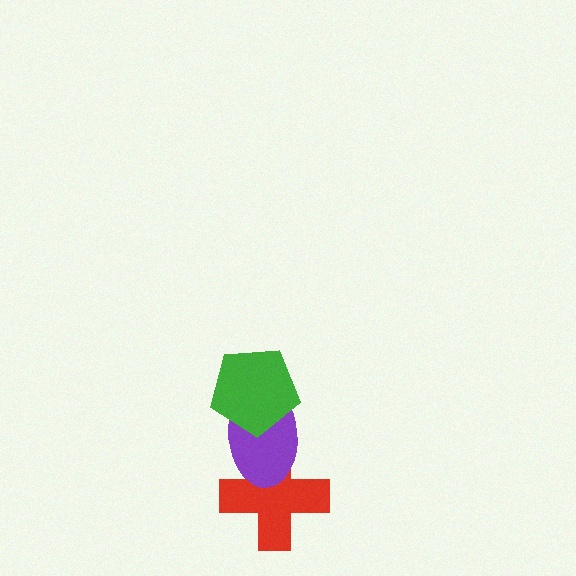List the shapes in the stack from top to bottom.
From top to bottom: the green pentagon, the purple ellipse, the red cross.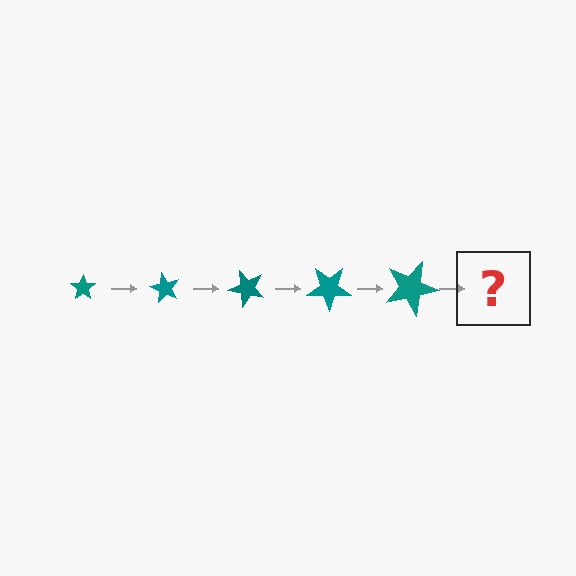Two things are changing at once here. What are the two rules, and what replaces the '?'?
The two rules are that the star grows larger each step and it rotates 60 degrees each step. The '?' should be a star, larger than the previous one and rotated 300 degrees from the start.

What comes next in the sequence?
The next element should be a star, larger than the previous one and rotated 300 degrees from the start.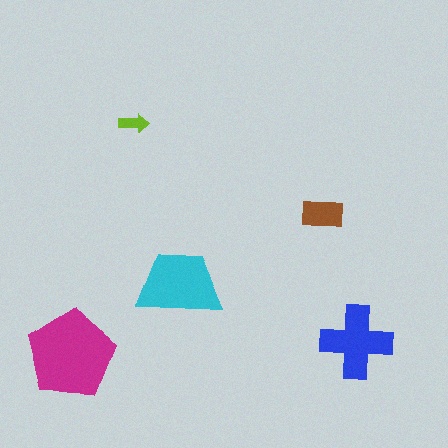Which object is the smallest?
The lime arrow.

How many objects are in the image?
There are 5 objects in the image.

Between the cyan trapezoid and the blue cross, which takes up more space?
The cyan trapezoid.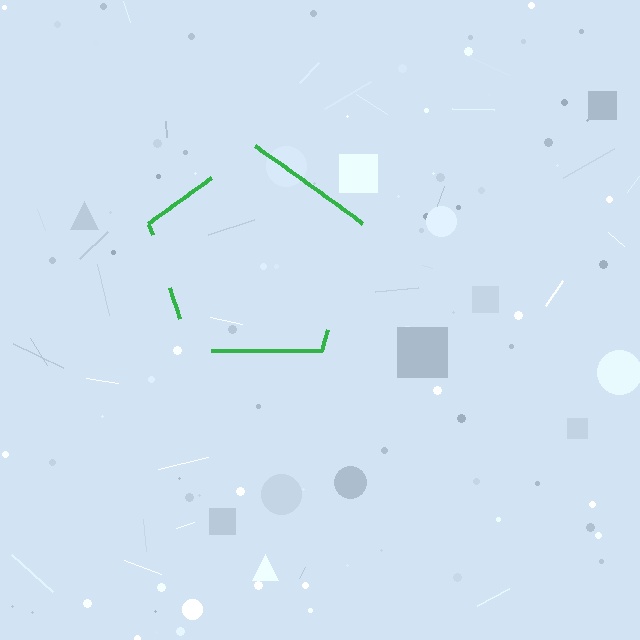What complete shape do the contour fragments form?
The contour fragments form a pentagon.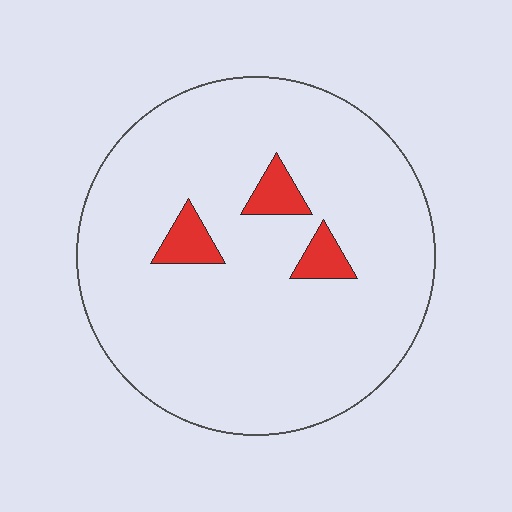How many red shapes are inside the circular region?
3.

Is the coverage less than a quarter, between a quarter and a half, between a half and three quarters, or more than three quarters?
Less than a quarter.